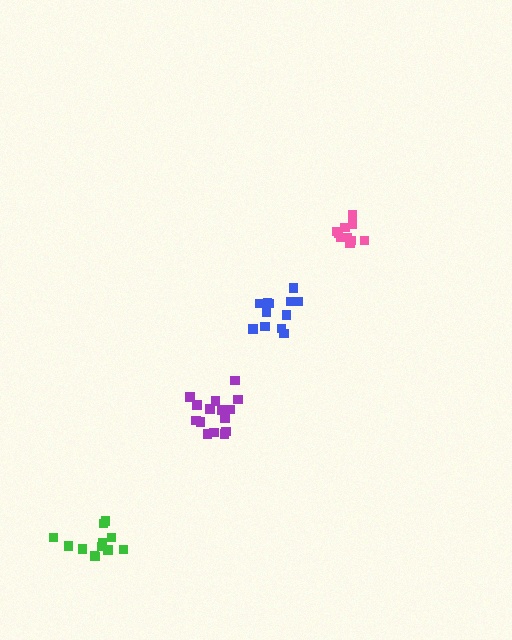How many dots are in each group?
Group 1: 12 dots, Group 2: 12 dots, Group 3: 13 dots, Group 4: 15 dots (52 total).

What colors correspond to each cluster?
The clusters are colored: pink, blue, green, purple.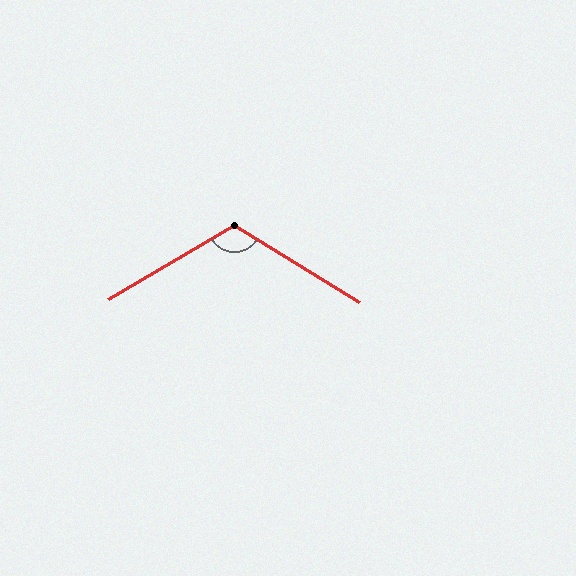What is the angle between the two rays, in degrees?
Approximately 118 degrees.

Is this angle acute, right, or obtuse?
It is obtuse.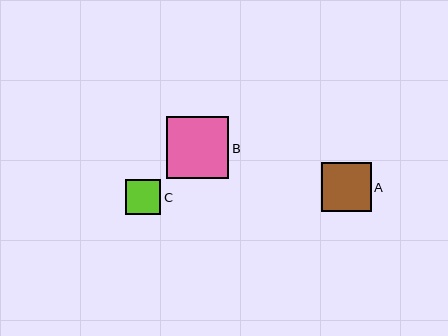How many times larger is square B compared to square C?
Square B is approximately 1.8 times the size of square C.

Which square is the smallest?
Square C is the smallest with a size of approximately 35 pixels.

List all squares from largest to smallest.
From largest to smallest: B, A, C.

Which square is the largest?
Square B is the largest with a size of approximately 62 pixels.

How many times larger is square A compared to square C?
Square A is approximately 1.4 times the size of square C.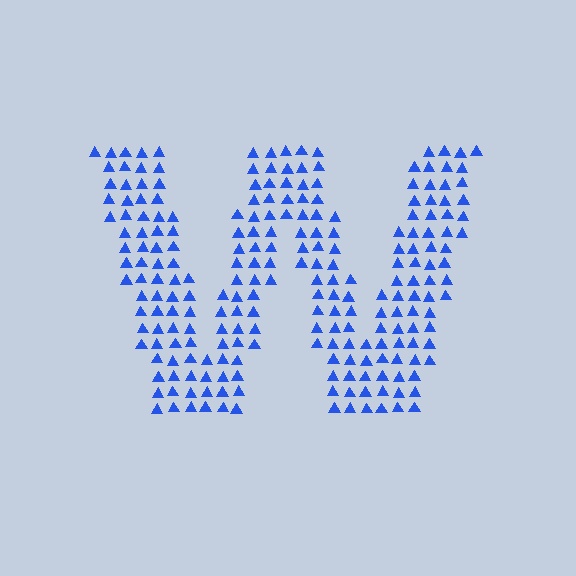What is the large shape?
The large shape is the letter W.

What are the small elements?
The small elements are triangles.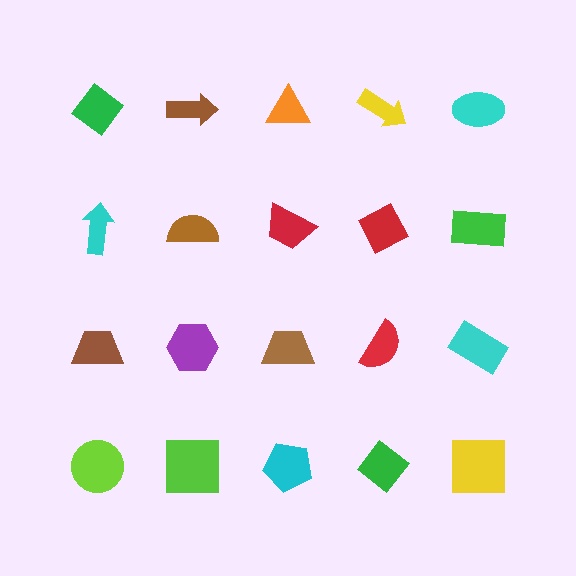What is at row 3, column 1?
A brown trapezoid.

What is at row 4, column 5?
A yellow square.